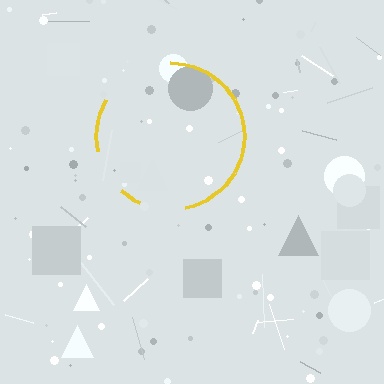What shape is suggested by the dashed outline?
The dashed outline suggests a circle.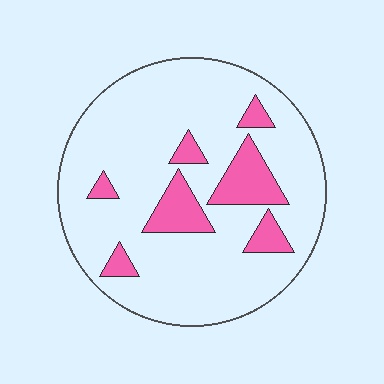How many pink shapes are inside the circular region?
7.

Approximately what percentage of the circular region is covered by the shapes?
Approximately 15%.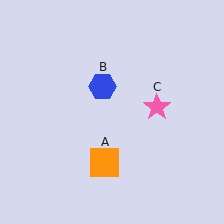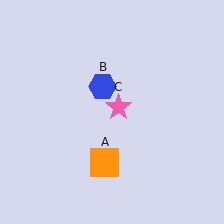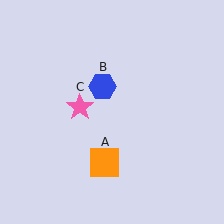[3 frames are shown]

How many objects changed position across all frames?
1 object changed position: pink star (object C).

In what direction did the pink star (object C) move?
The pink star (object C) moved left.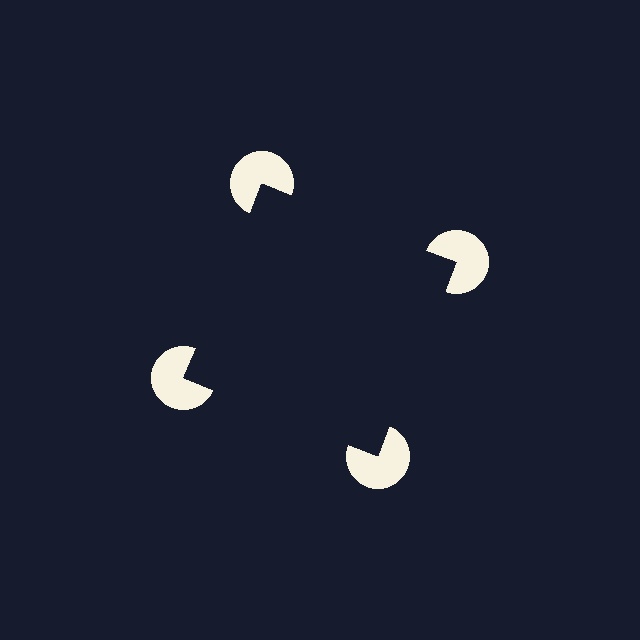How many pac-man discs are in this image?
There are 4 — one at each vertex of the illusory square.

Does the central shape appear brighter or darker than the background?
It typically appears slightly darker than the background, even though no actual brightness change is drawn.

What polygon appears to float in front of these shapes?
An illusory square — its edges are inferred from the aligned wedge cuts in the pac-man discs, not physically drawn.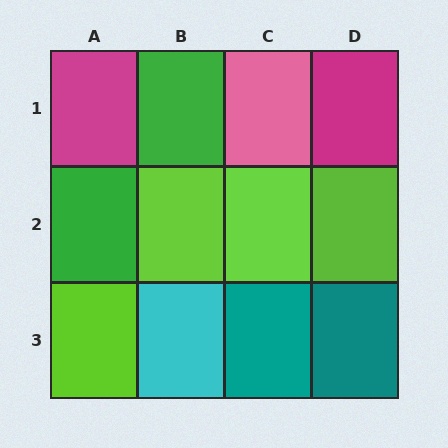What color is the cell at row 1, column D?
Magenta.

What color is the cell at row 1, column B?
Green.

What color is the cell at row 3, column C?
Teal.